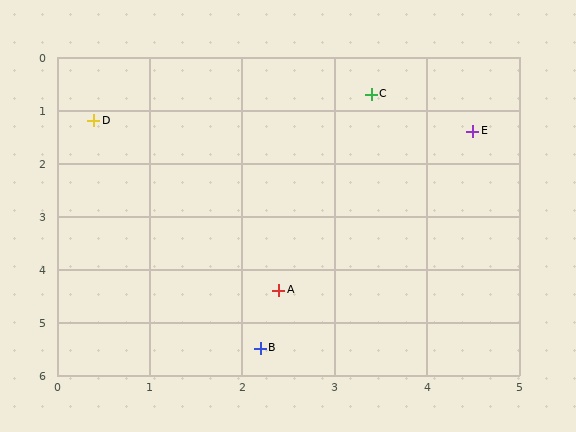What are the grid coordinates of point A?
Point A is at approximately (2.4, 4.4).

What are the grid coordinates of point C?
Point C is at approximately (3.4, 0.7).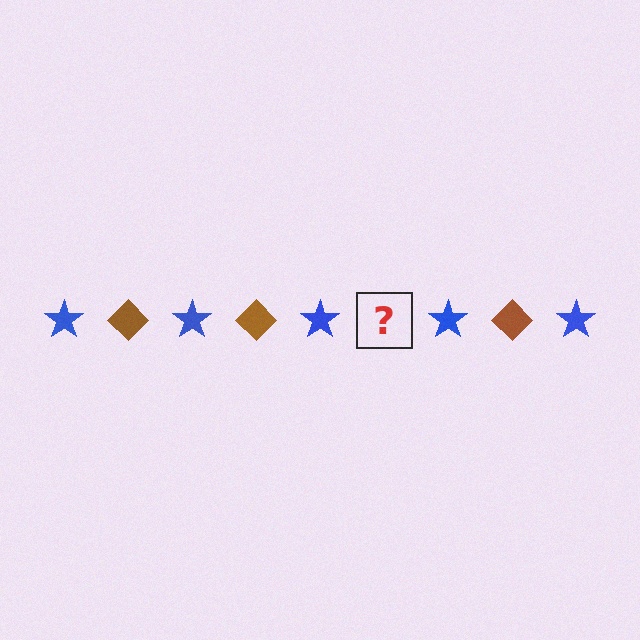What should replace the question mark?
The question mark should be replaced with a brown diamond.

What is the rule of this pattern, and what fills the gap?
The rule is that the pattern alternates between blue star and brown diamond. The gap should be filled with a brown diamond.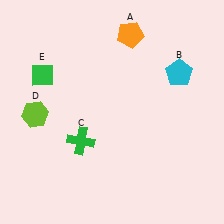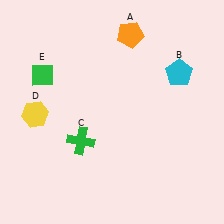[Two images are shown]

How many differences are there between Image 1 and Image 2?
There is 1 difference between the two images.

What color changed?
The hexagon (D) changed from lime in Image 1 to yellow in Image 2.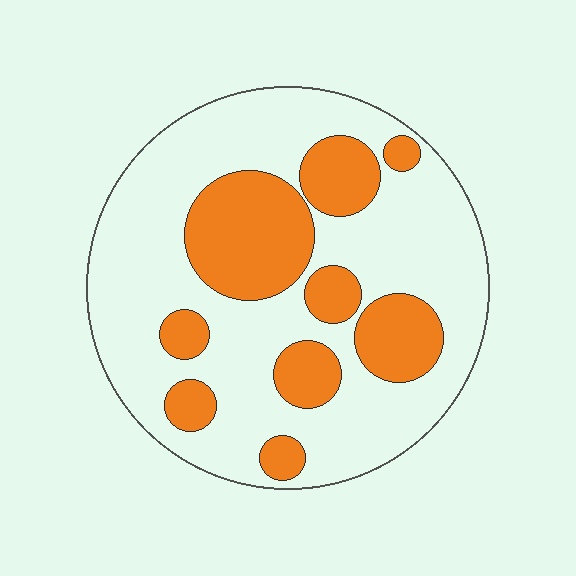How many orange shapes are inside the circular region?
9.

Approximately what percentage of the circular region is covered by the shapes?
Approximately 30%.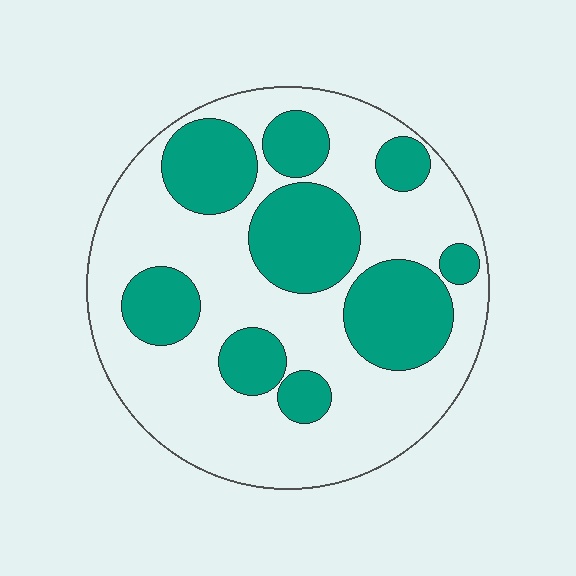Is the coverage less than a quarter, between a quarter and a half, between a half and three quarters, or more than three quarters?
Between a quarter and a half.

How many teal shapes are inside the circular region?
9.